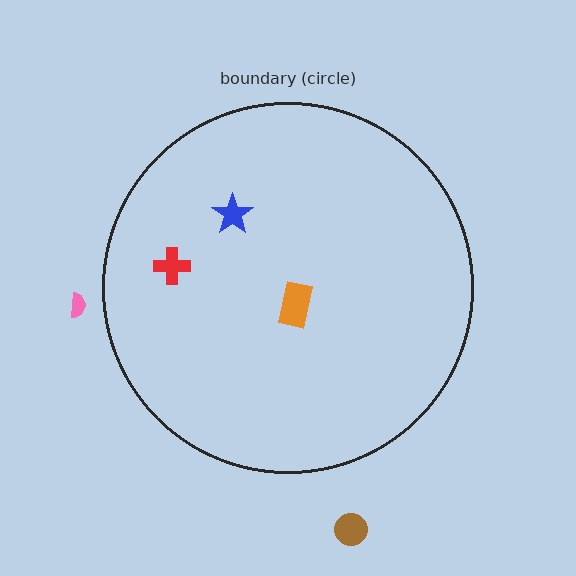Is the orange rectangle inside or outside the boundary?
Inside.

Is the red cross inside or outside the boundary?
Inside.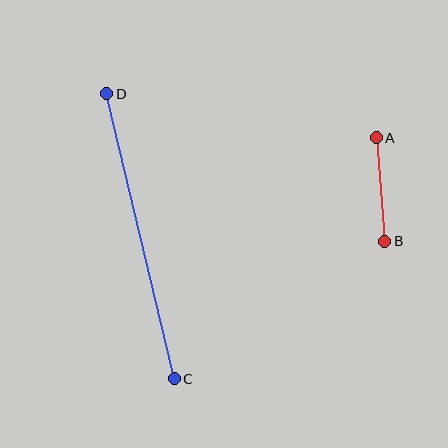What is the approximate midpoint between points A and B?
The midpoint is at approximately (381, 189) pixels.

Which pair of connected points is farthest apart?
Points C and D are farthest apart.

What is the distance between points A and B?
The distance is approximately 104 pixels.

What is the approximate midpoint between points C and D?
The midpoint is at approximately (141, 236) pixels.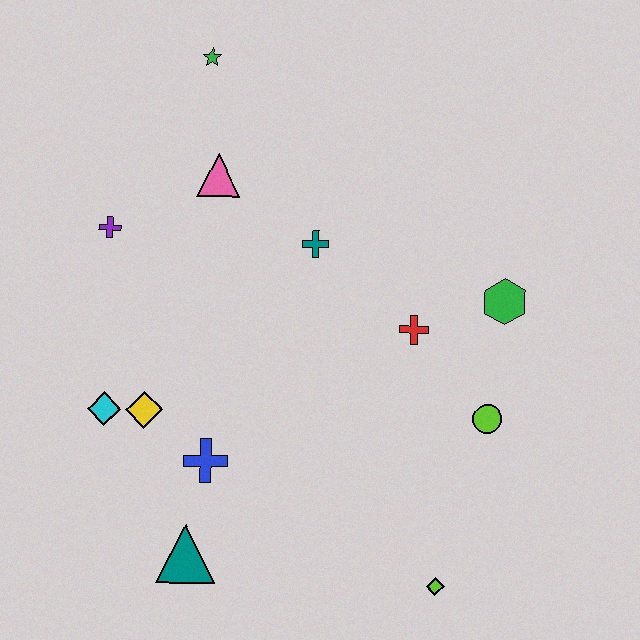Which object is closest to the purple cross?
The pink triangle is closest to the purple cross.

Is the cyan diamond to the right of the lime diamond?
No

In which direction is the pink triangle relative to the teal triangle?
The pink triangle is above the teal triangle.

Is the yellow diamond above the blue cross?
Yes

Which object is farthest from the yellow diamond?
The green hexagon is farthest from the yellow diamond.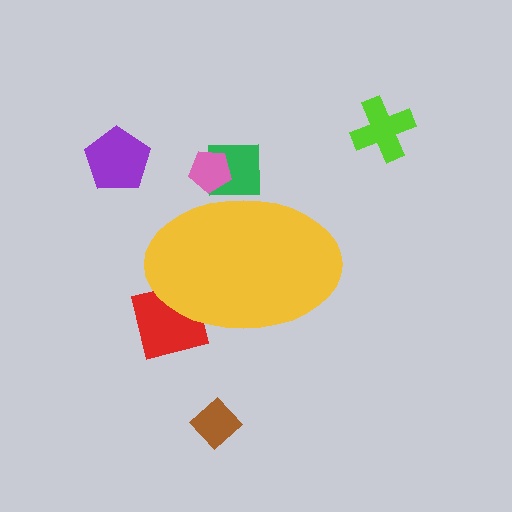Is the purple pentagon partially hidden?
No, the purple pentagon is fully visible.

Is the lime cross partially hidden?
No, the lime cross is fully visible.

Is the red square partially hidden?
Yes, the red square is partially hidden behind the yellow ellipse.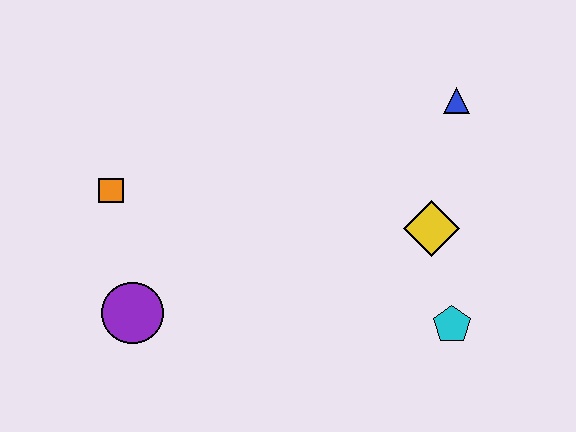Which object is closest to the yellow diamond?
The cyan pentagon is closest to the yellow diamond.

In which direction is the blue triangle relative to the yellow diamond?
The blue triangle is above the yellow diamond.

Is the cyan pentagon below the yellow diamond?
Yes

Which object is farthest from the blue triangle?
The purple circle is farthest from the blue triangle.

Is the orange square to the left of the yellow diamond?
Yes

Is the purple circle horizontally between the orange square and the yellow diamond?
Yes